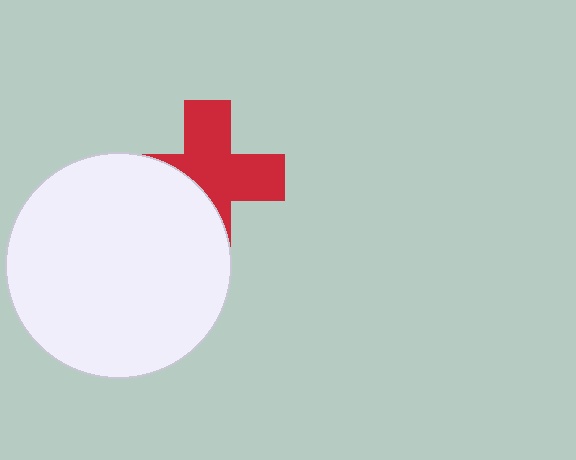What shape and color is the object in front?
The object in front is a white circle.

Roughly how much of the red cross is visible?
About half of it is visible (roughly 61%).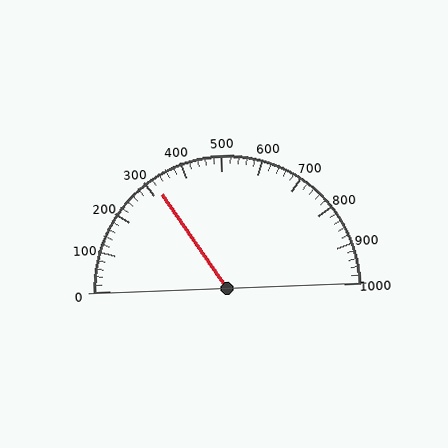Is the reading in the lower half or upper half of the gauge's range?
The reading is in the lower half of the range (0 to 1000).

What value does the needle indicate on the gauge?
The needle indicates approximately 320.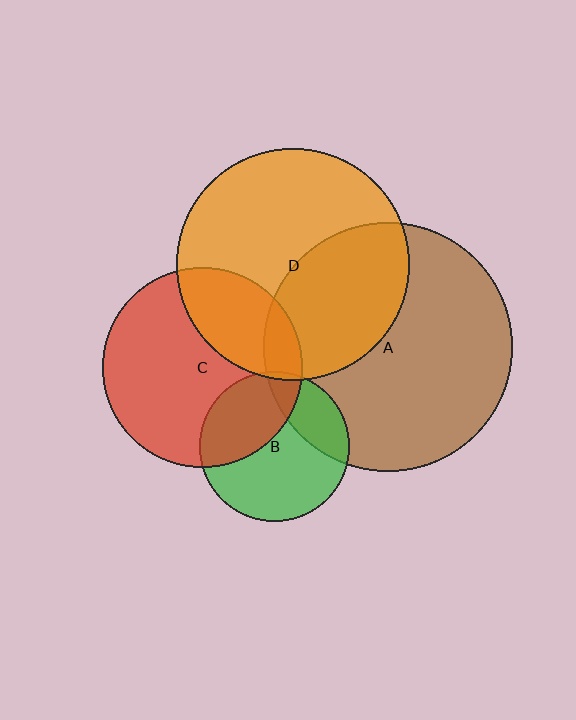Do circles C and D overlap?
Yes.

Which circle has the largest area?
Circle A (brown).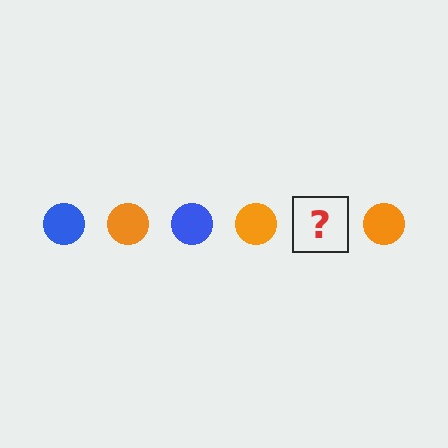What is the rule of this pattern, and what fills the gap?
The rule is that the pattern cycles through blue, orange circles. The gap should be filled with a blue circle.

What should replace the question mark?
The question mark should be replaced with a blue circle.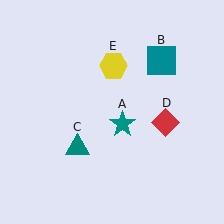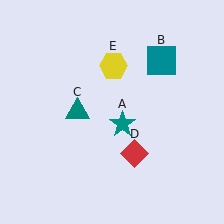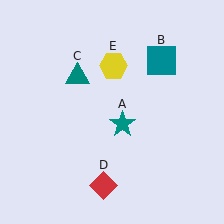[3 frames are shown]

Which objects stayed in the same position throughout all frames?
Teal star (object A) and teal square (object B) and yellow hexagon (object E) remained stationary.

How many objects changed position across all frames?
2 objects changed position: teal triangle (object C), red diamond (object D).